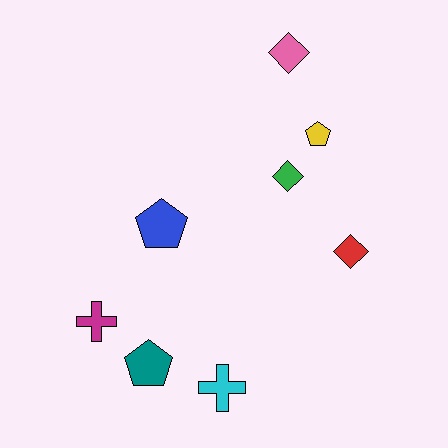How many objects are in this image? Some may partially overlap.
There are 8 objects.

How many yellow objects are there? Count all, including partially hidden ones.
There is 1 yellow object.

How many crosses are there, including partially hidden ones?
There are 2 crosses.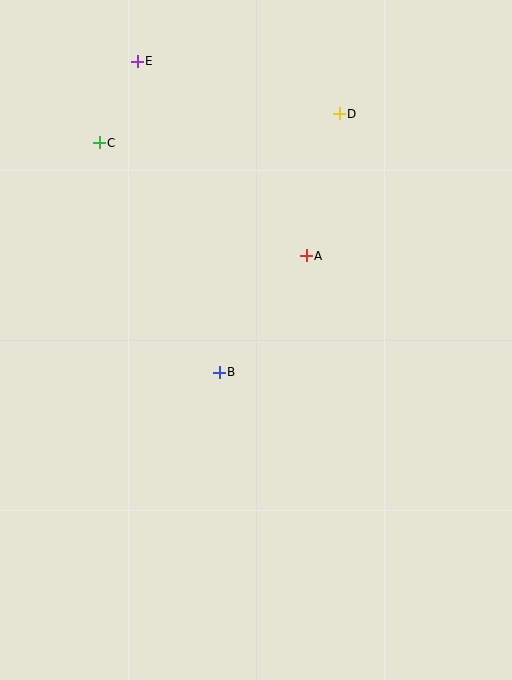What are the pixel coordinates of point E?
Point E is at (137, 61).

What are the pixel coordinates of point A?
Point A is at (306, 256).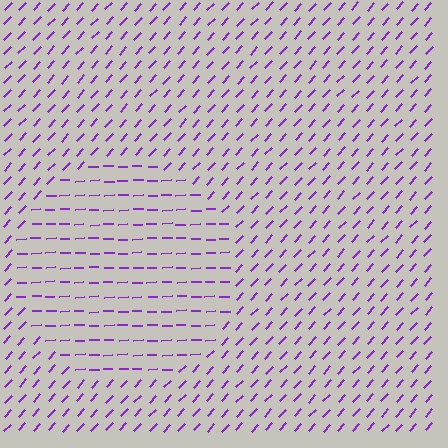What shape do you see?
I see a circle.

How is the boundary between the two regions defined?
The boundary is defined purely by a change in line orientation (approximately 45 degrees difference). All lines are the same color and thickness.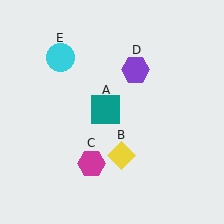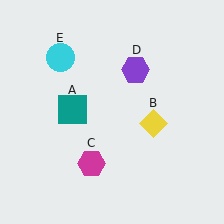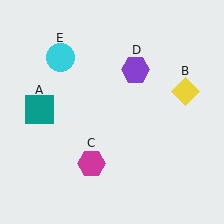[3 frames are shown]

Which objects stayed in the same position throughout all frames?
Magenta hexagon (object C) and purple hexagon (object D) and cyan circle (object E) remained stationary.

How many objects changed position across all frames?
2 objects changed position: teal square (object A), yellow diamond (object B).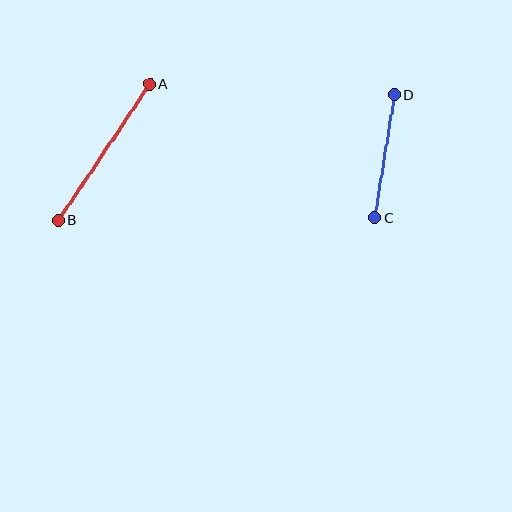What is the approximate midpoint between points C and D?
The midpoint is at approximately (385, 156) pixels.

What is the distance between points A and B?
The distance is approximately 164 pixels.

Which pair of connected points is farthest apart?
Points A and B are farthest apart.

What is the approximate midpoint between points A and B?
The midpoint is at approximately (104, 152) pixels.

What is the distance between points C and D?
The distance is approximately 125 pixels.